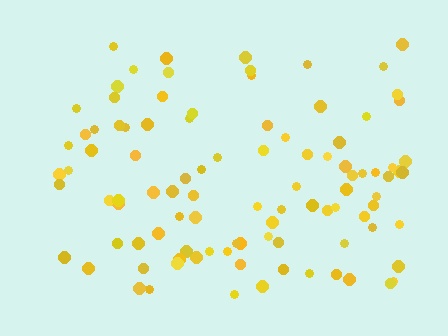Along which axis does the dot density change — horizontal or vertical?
Vertical.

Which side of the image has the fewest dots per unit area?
The top.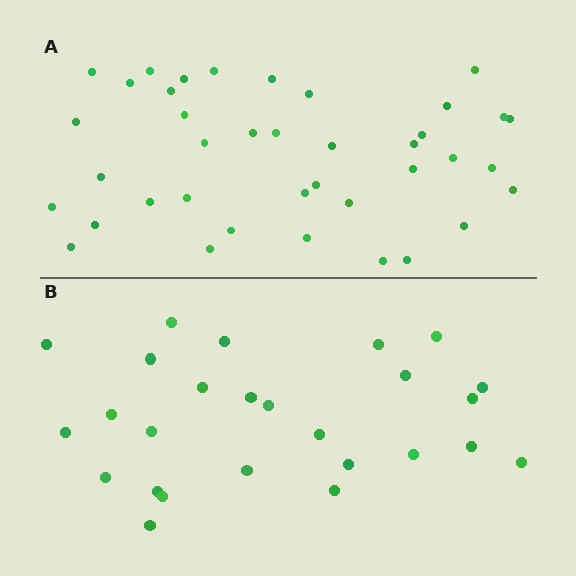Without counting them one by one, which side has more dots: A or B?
Region A (the top region) has more dots.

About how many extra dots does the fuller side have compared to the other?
Region A has approximately 15 more dots than region B.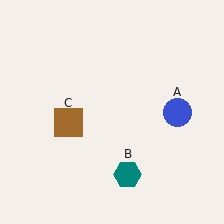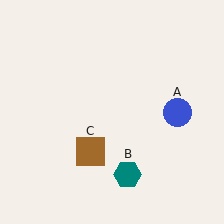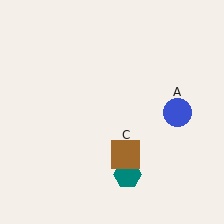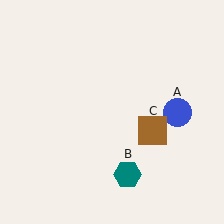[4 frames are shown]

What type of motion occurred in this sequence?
The brown square (object C) rotated counterclockwise around the center of the scene.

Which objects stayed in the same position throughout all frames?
Blue circle (object A) and teal hexagon (object B) remained stationary.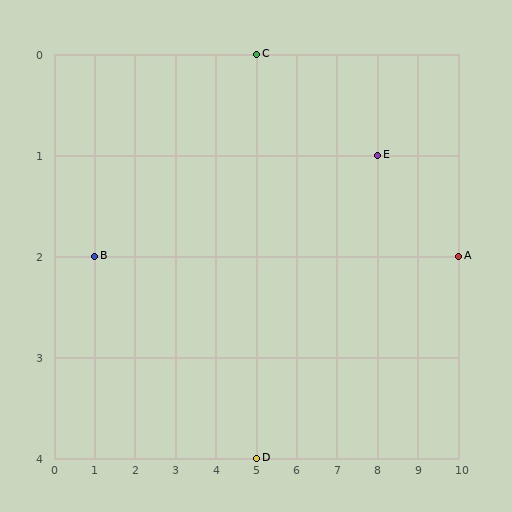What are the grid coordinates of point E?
Point E is at grid coordinates (8, 1).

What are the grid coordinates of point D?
Point D is at grid coordinates (5, 4).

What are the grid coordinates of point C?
Point C is at grid coordinates (5, 0).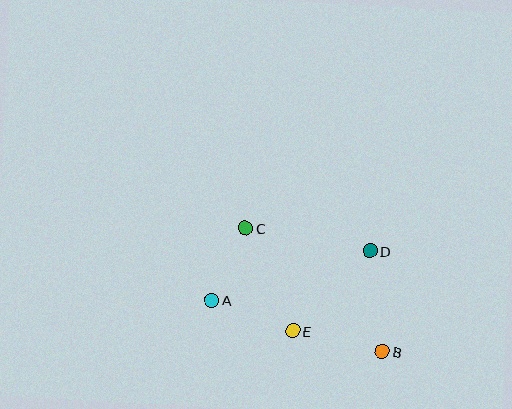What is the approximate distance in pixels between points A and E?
The distance between A and E is approximately 87 pixels.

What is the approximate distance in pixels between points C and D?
The distance between C and D is approximately 127 pixels.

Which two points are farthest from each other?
Points B and C are farthest from each other.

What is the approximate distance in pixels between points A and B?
The distance between A and B is approximately 178 pixels.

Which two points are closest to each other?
Points A and C are closest to each other.